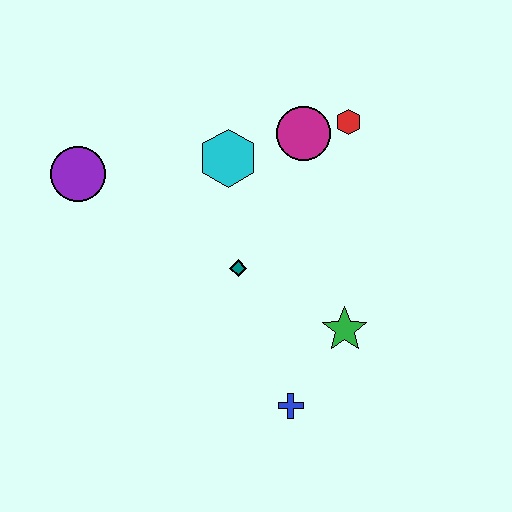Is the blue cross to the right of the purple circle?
Yes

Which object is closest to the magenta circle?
The red hexagon is closest to the magenta circle.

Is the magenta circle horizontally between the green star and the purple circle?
Yes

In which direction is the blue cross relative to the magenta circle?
The blue cross is below the magenta circle.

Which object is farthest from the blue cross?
The purple circle is farthest from the blue cross.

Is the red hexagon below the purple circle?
No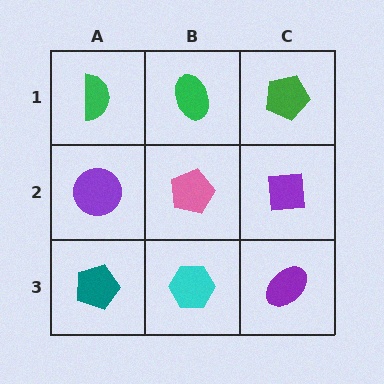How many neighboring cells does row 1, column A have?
2.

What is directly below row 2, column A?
A teal pentagon.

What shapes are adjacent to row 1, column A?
A purple circle (row 2, column A), a green ellipse (row 1, column B).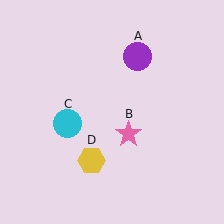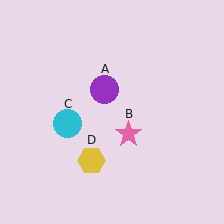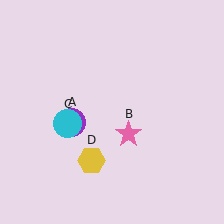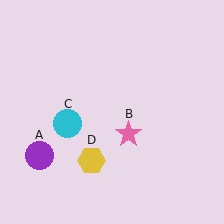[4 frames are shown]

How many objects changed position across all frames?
1 object changed position: purple circle (object A).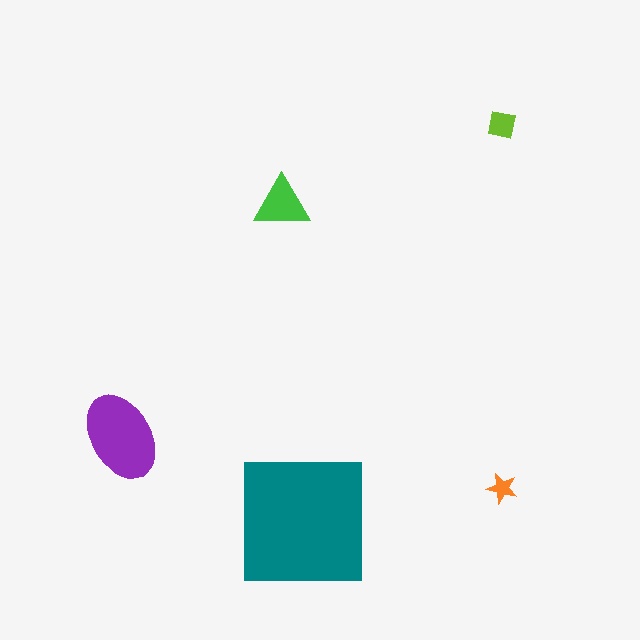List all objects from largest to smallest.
The teal square, the purple ellipse, the green triangle, the lime square, the orange star.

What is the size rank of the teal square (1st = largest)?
1st.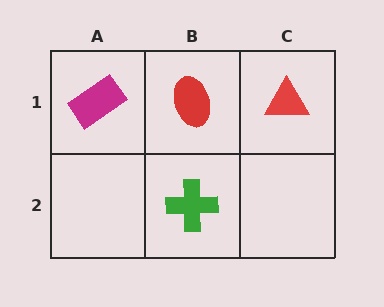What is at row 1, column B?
A red ellipse.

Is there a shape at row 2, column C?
No, that cell is empty.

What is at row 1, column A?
A magenta rectangle.